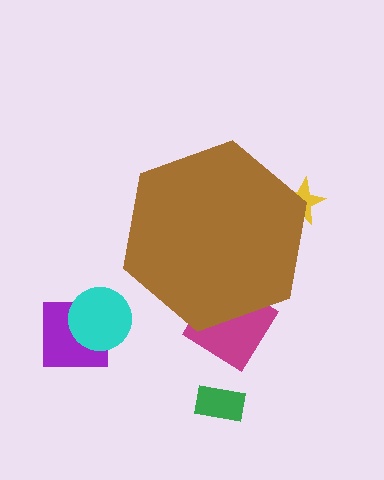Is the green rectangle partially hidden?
No, the green rectangle is fully visible.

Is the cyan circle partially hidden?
No, the cyan circle is fully visible.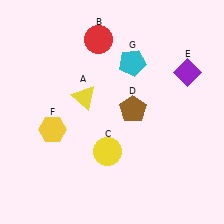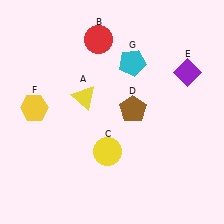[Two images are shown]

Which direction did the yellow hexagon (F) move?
The yellow hexagon (F) moved up.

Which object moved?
The yellow hexagon (F) moved up.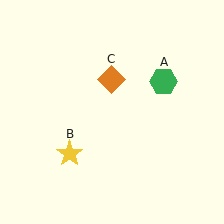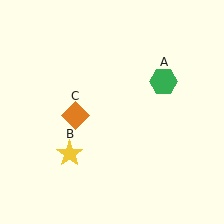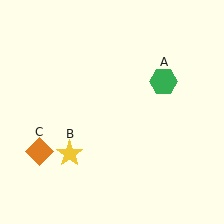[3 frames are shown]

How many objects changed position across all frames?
1 object changed position: orange diamond (object C).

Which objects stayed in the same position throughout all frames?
Green hexagon (object A) and yellow star (object B) remained stationary.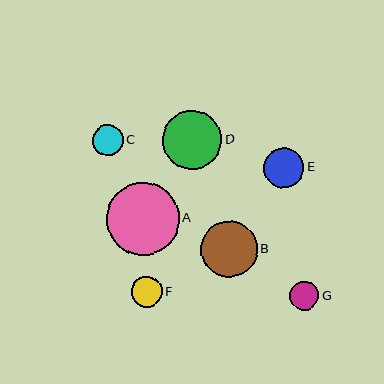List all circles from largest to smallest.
From largest to smallest: A, D, B, E, C, F, G.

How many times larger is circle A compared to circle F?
Circle A is approximately 2.4 times the size of circle F.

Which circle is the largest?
Circle A is the largest with a size of approximately 73 pixels.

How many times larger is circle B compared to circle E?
Circle B is approximately 1.4 times the size of circle E.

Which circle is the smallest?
Circle G is the smallest with a size of approximately 29 pixels.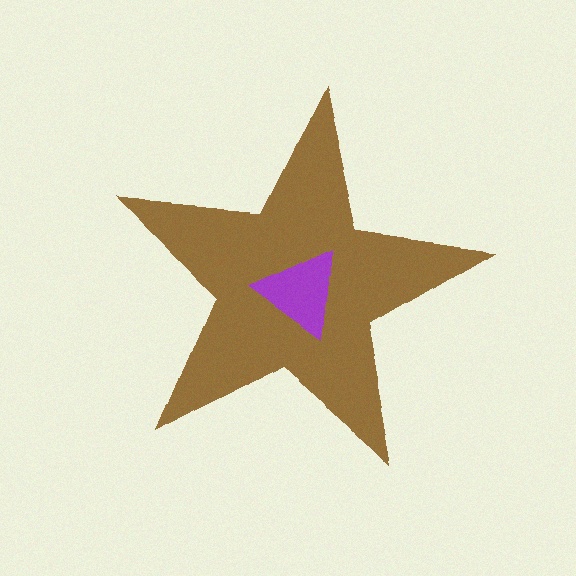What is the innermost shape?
The purple triangle.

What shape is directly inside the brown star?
The purple triangle.